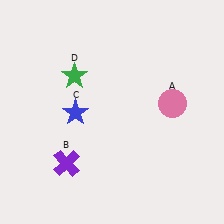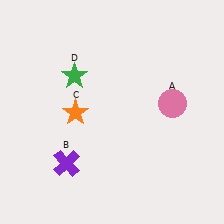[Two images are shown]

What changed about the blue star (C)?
In Image 1, C is blue. In Image 2, it changed to orange.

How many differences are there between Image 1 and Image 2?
There is 1 difference between the two images.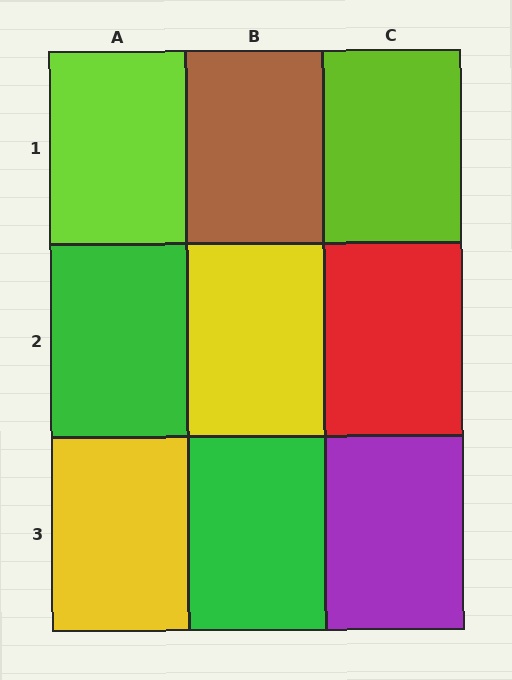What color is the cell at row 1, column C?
Lime.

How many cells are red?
1 cell is red.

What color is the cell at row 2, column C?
Red.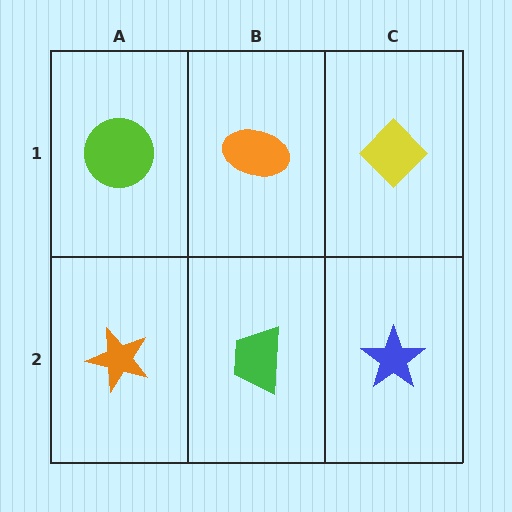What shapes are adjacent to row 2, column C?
A yellow diamond (row 1, column C), a green trapezoid (row 2, column B).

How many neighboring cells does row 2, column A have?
2.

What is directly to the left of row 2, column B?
An orange star.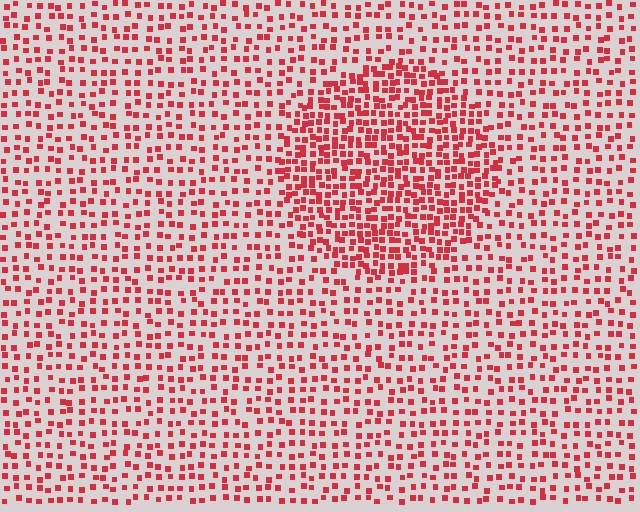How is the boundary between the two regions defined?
The boundary is defined by a change in element density (approximately 1.9x ratio). All elements are the same color, size, and shape.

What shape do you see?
I see a circle.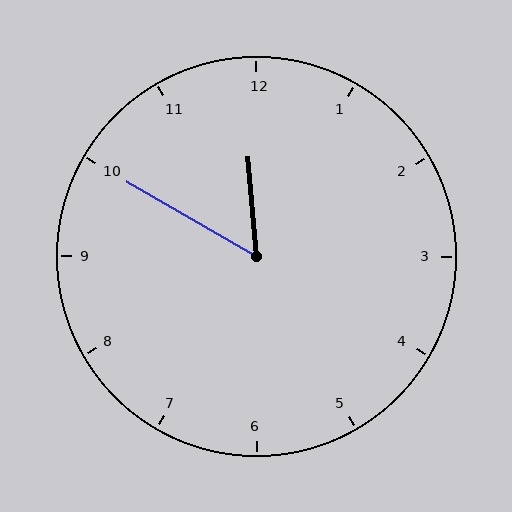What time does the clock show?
11:50.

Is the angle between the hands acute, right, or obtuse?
It is acute.